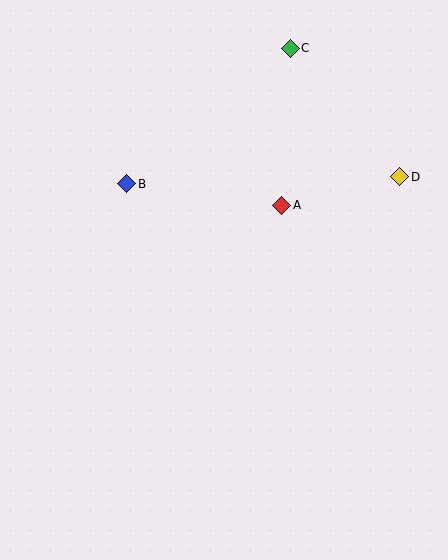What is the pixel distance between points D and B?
The distance between D and B is 273 pixels.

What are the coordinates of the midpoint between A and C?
The midpoint between A and C is at (286, 127).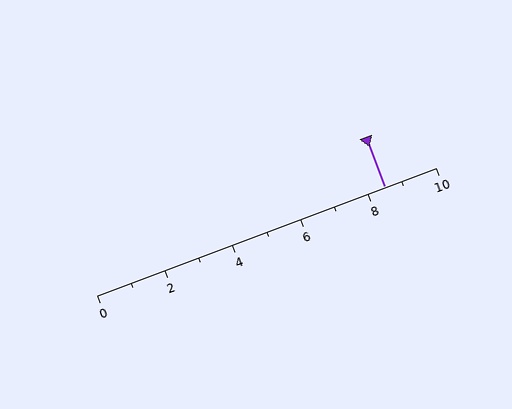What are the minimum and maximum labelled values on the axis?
The axis runs from 0 to 10.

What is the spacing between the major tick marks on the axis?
The major ticks are spaced 2 apart.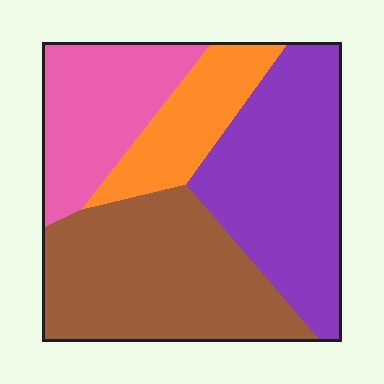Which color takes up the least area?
Orange, at roughly 15%.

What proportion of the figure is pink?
Pink takes up about one fifth (1/5) of the figure.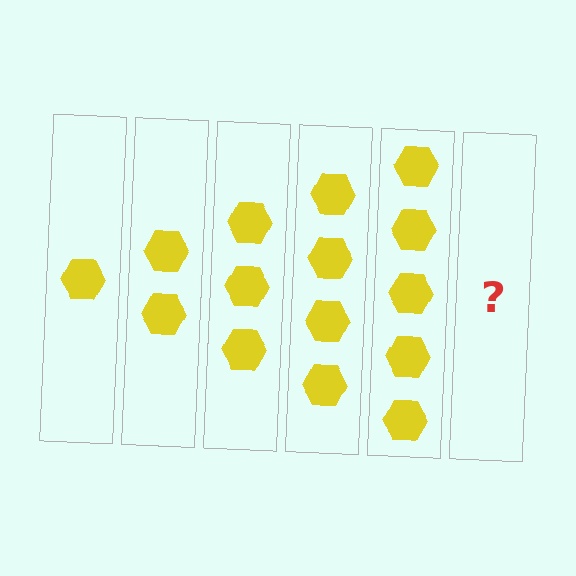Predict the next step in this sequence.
The next step is 6 hexagons.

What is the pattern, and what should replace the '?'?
The pattern is that each step adds one more hexagon. The '?' should be 6 hexagons.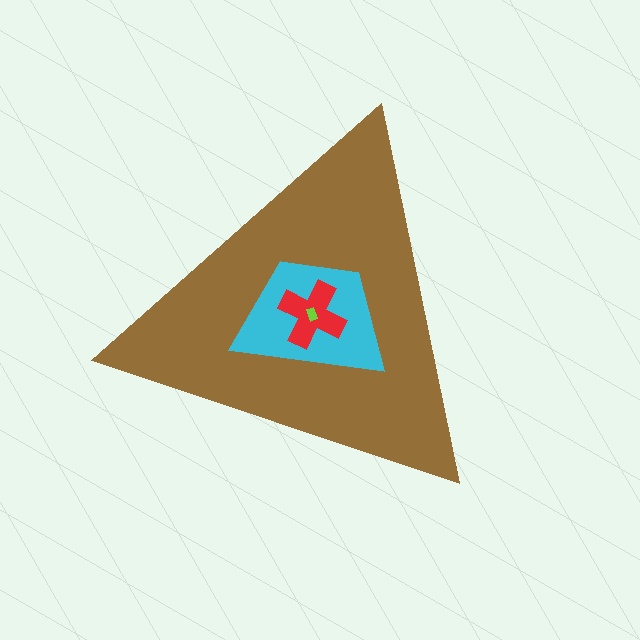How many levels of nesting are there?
4.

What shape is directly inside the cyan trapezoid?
The red cross.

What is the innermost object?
The lime rectangle.